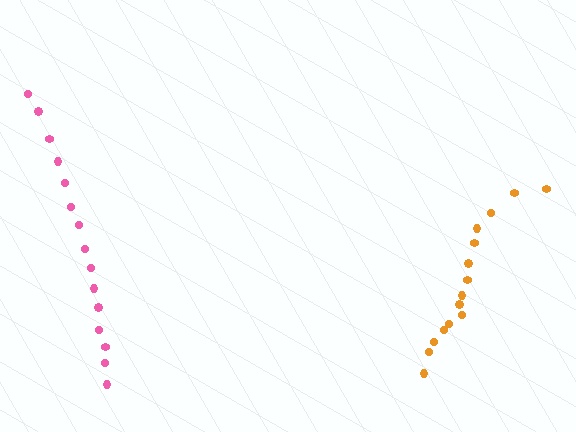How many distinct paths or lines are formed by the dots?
There are 2 distinct paths.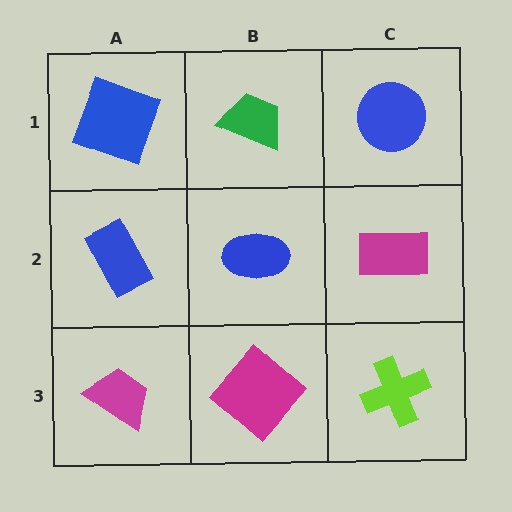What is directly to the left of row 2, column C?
A blue ellipse.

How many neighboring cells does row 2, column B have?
4.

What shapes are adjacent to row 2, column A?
A blue square (row 1, column A), a magenta trapezoid (row 3, column A), a blue ellipse (row 2, column B).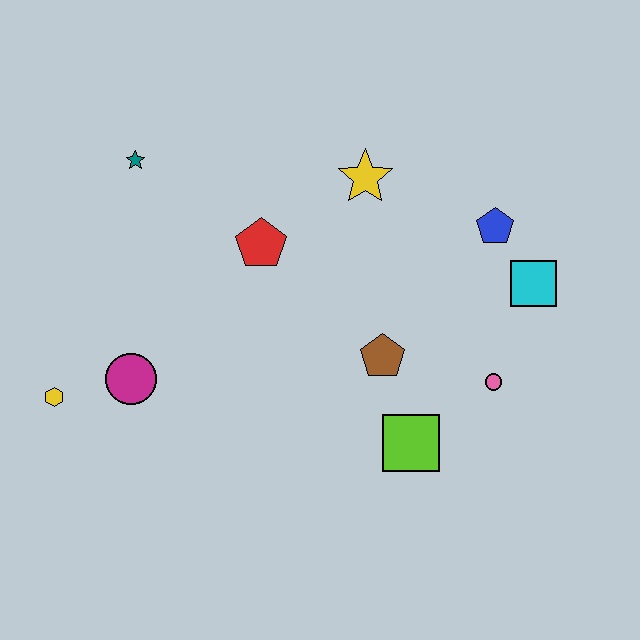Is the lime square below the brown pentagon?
Yes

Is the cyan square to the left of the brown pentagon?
No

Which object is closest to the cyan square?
The blue pentagon is closest to the cyan square.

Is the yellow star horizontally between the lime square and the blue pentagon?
No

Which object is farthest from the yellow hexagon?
The cyan square is farthest from the yellow hexagon.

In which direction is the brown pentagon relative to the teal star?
The brown pentagon is to the right of the teal star.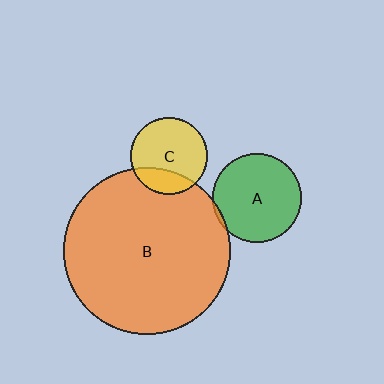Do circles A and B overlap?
Yes.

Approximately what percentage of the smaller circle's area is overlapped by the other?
Approximately 5%.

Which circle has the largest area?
Circle B (orange).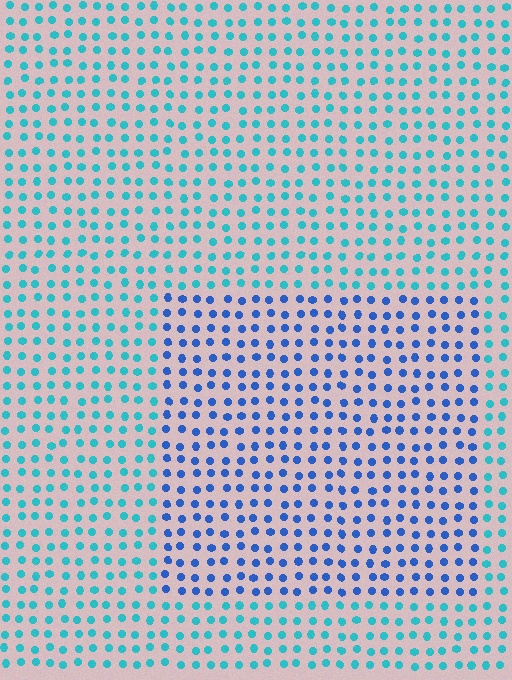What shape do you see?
I see a rectangle.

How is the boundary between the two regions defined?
The boundary is defined purely by a slight shift in hue (about 38 degrees). Spacing, size, and orientation are identical on both sides.